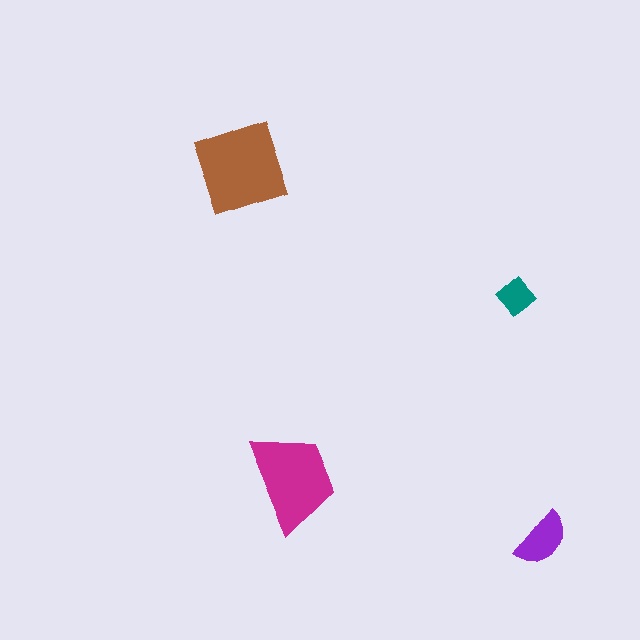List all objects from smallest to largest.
The teal diamond, the purple semicircle, the magenta trapezoid, the brown square.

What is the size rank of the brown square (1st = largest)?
1st.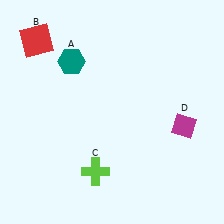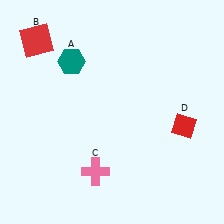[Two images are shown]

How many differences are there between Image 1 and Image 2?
There are 2 differences between the two images.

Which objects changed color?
C changed from lime to pink. D changed from magenta to red.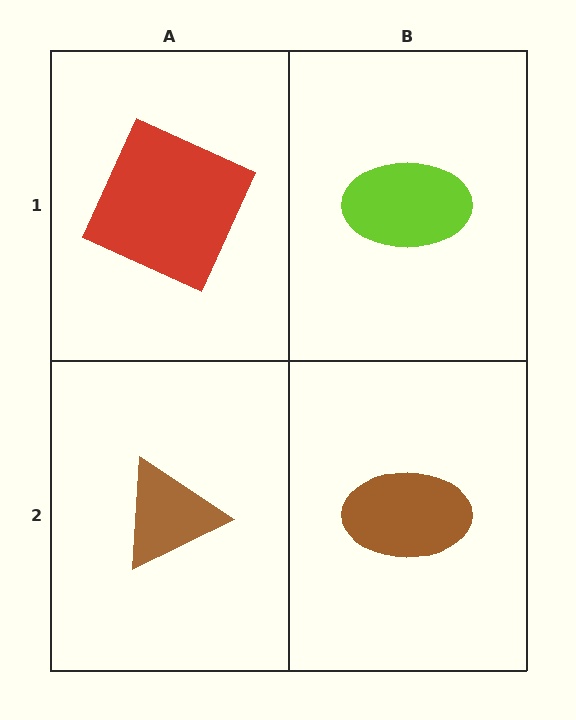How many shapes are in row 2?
2 shapes.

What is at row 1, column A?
A red square.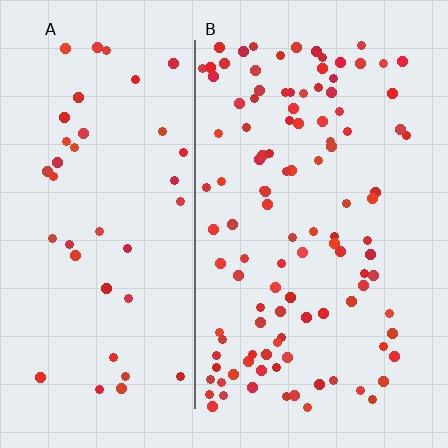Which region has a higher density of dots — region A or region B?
B (the right).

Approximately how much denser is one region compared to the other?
Approximately 2.7× — region B over region A.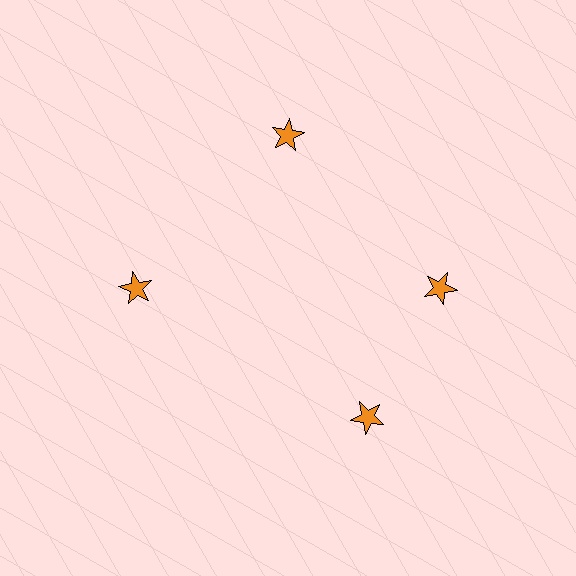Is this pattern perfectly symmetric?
No. The 4 orange stars are arranged in a ring, but one element near the 6 o'clock position is rotated out of alignment along the ring, breaking the 4-fold rotational symmetry.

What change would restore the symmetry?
The symmetry would be restored by rotating it back into even spacing with its neighbors so that all 4 stars sit at equal angles and equal distance from the center.